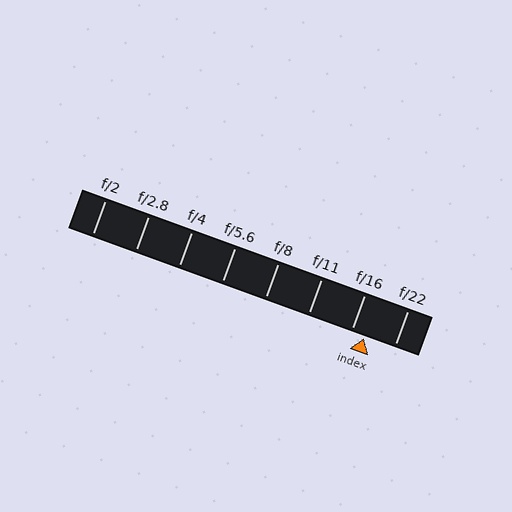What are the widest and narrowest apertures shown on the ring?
The widest aperture shown is f/2 and the narrowest is f/22.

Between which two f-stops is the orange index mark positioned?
The index mark is between f/16 and f/22.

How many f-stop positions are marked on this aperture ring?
There are 8 f-stop positions marked.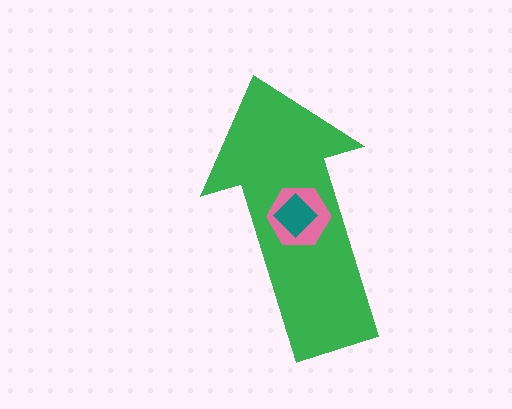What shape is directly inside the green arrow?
The pink hexagon.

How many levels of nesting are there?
3.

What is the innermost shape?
The teal diamond.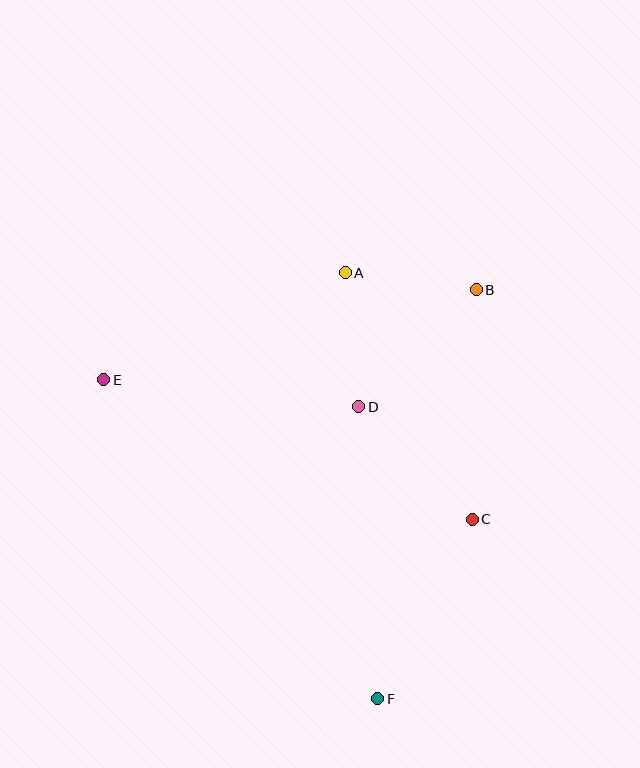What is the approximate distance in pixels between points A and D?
The distance between A and D is approximately 135 pixels.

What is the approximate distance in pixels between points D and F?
The distance between D and F is approximately 292 pixels.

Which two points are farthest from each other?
Points A and F are farthest from each other.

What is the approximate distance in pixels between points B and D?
The distance between B and D is approximately 166 pixels.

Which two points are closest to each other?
Points A and B are closest to each other.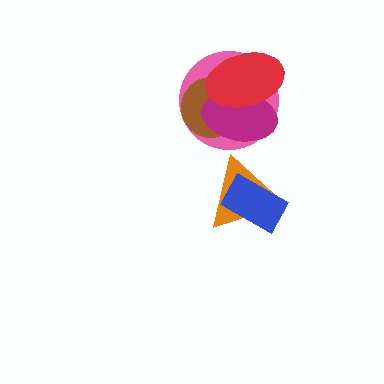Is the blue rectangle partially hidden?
No, no other shape covers it.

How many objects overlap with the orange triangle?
1 object overlaps with the orange triangle.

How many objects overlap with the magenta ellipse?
3 objects overlap with the magenta ellipse.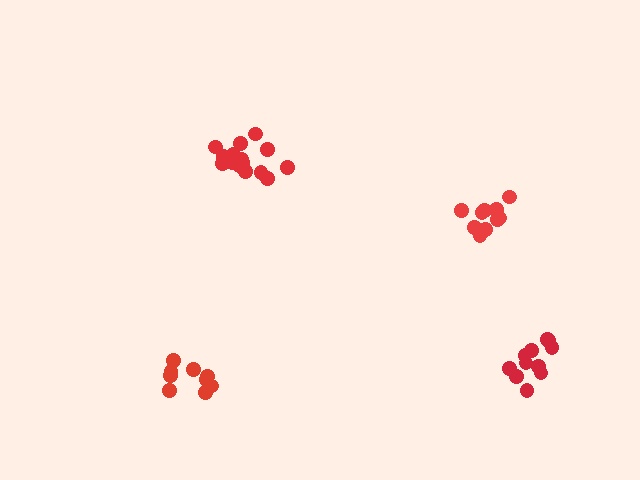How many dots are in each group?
Group 1: 10 dots, Group 2: 10 dots, Group 3: 15 dots, Group 4: 11 dots (46 total).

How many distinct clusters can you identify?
There are 4 distinct clusters.